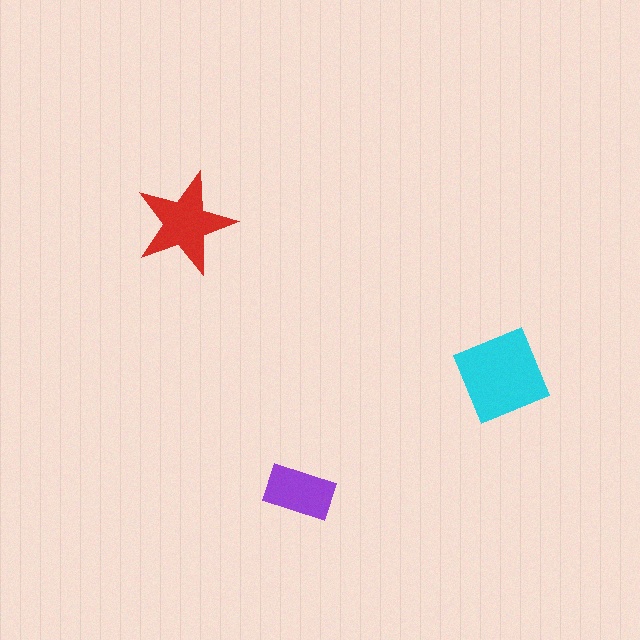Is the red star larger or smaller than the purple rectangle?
Larger.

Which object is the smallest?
The purple rectangle.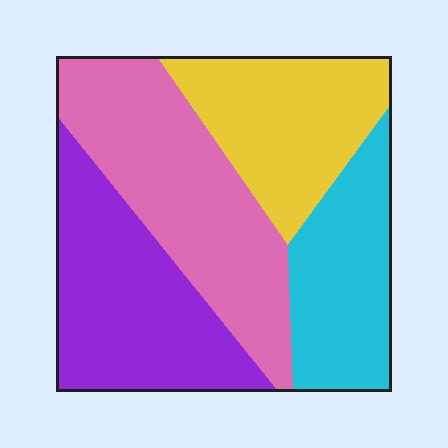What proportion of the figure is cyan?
Cyan covers 20% of the figure.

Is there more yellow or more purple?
Purple.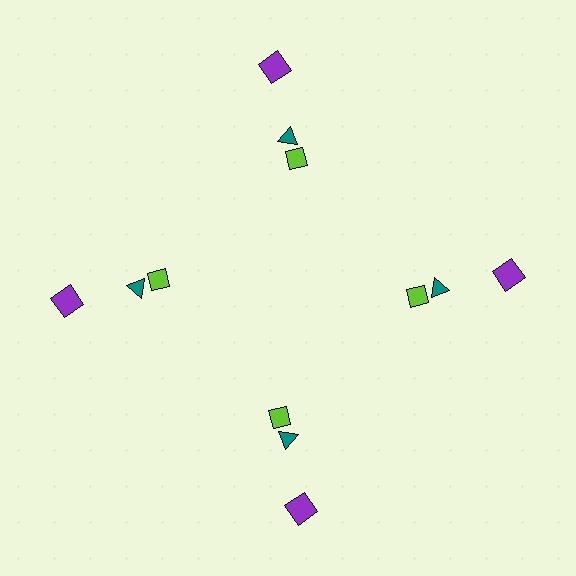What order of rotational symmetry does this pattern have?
This pattern has 4-fold rotational symmetry.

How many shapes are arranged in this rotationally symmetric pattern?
There are 12 shapes, arranged in 4 groups of 3.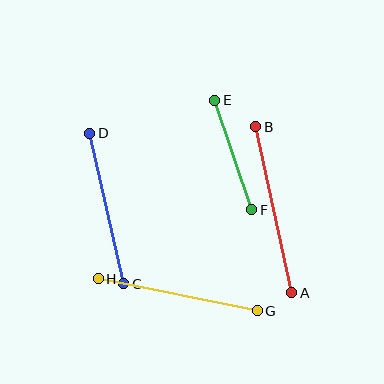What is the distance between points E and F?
The distance is approximately 116 pixels.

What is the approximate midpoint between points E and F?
The midpoint is at approximately (233, 155) pixels.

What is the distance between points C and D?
The distance is approximately 154 pixels.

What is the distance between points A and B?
The distance is approximately 170 pixels.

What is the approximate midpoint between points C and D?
The midpoint is at approximately (107, 208) pixels.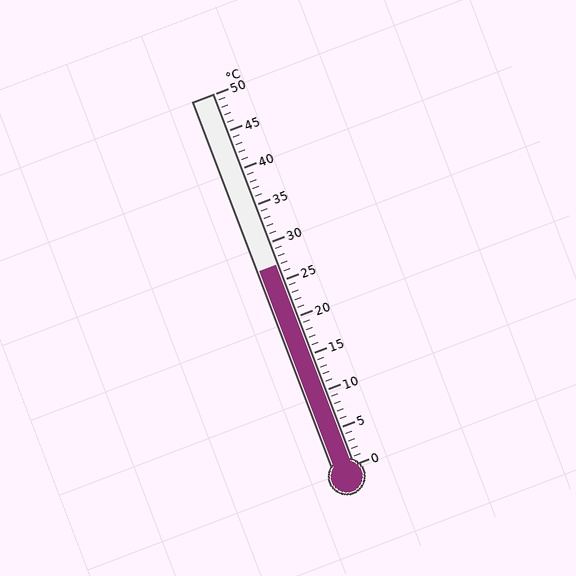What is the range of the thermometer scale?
The thermometer scale ranges from 0°C to 50°C.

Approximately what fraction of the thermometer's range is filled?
The thermometer is filled to approximately 55% of its range.